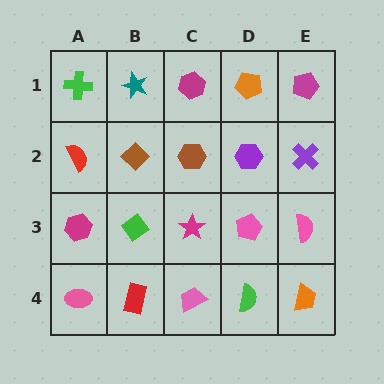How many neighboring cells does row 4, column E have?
2.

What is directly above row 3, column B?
A brown diamond.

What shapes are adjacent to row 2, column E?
A magenta pentagon (row 1, column E), a pink semicircle (row 3, column E), a purple hexagon (row 2, column D).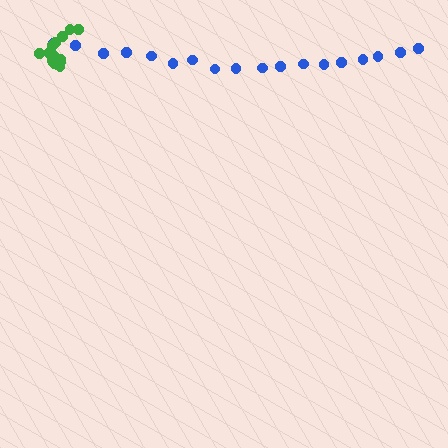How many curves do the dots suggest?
There are 2 distinct paths.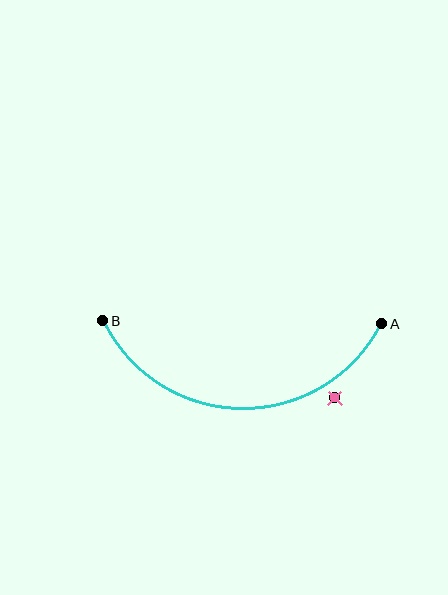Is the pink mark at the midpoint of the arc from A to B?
No — the pink mark does not lie on the arc at all. It sits slightly outside the curve.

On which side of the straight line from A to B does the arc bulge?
The arc bulges below the straight line connecting A and B.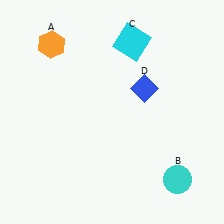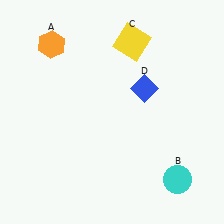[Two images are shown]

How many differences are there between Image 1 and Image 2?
There is 1 difference between the two images.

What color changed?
The square (C) changed from cyan in Image 1 to yellow in Image 2.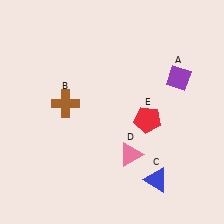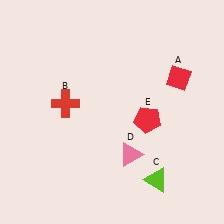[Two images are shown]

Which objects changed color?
A changed from purple to red. B changed from brown to red. C changed from blue to lime.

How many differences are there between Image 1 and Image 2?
There are 3 differences between the two images.